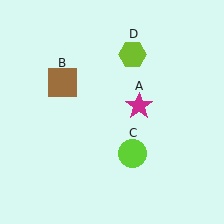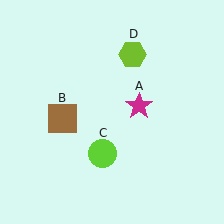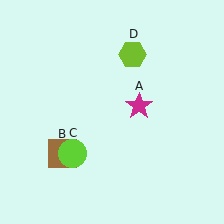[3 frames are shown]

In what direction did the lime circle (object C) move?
The lime circle (object C) moved left.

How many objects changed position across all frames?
2 objects changed position: brown square (object B), lime circle (object C).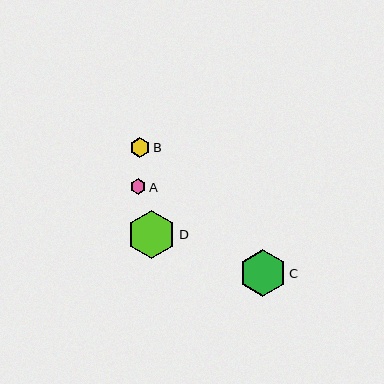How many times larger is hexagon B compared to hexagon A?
Hexagon B is approximately 1.3 times the size of hexagon A.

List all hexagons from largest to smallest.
From largest to smallest: D, C, B, A.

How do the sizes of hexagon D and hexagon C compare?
Hexagon D and hexagon C are approximately the same size.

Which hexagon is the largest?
Hexagon D is the largest with a size of approximately 49 pixels.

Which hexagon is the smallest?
Hexagon A is the smallest with a size of approximately 16 pixels.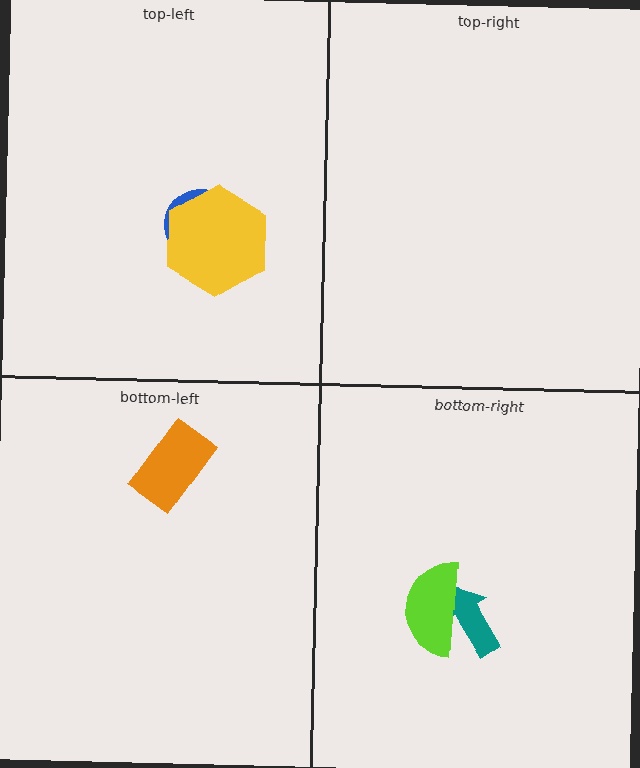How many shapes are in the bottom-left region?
1.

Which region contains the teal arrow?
The bottom-right region.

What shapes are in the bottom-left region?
The orange rectangle.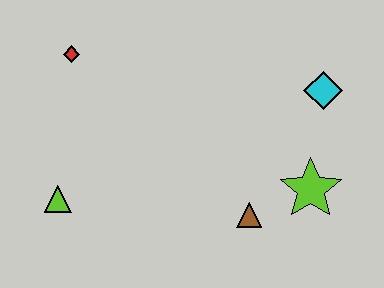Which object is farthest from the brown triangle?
The red diamond is farthest from the brown triangle.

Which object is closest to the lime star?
The brown triangle is closest to the lime star.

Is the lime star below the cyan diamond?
Yes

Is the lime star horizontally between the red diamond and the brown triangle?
No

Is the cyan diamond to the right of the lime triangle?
Yes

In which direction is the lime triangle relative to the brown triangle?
The lime triangle is to the left of the brown triangle.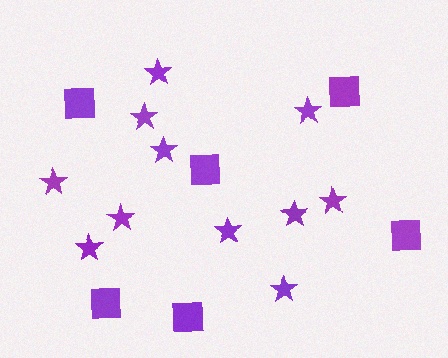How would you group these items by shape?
There are 2 groups: one group of squares (6) and one group of stars (11).